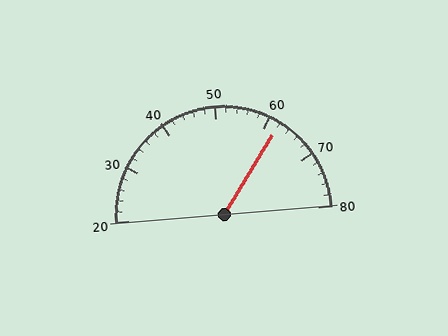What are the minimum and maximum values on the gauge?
The gauge ranges from 20 to 80.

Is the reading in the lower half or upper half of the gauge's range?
The reading is in the upper half of the range (20 to 80).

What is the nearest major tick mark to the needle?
The nearest major tick mark is 60.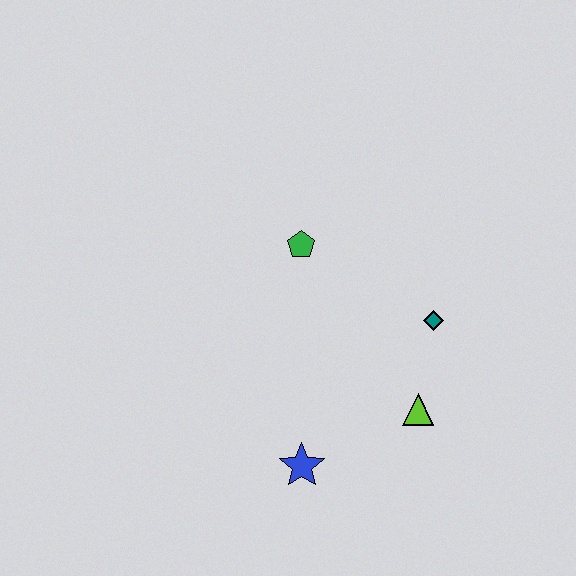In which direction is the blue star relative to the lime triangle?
The blue star is to the left of the lime triangle.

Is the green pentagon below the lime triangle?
No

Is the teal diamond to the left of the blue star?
No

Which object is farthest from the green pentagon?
The blue star is farthest from the green pentagon.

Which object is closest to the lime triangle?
The teal diamond is closest to the lime triangle.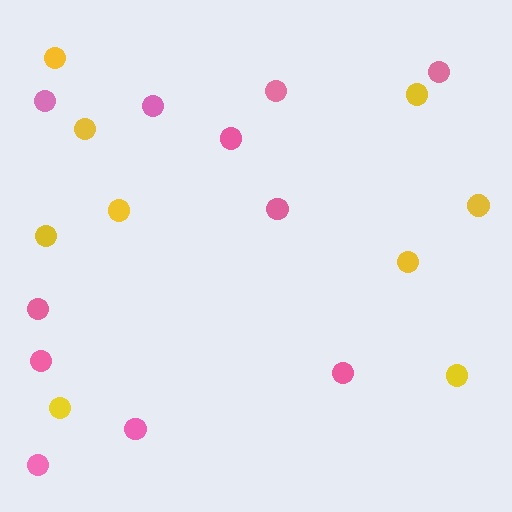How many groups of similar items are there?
There are 2 groups: one group of yellow circles (9) and one group of pink circles (11).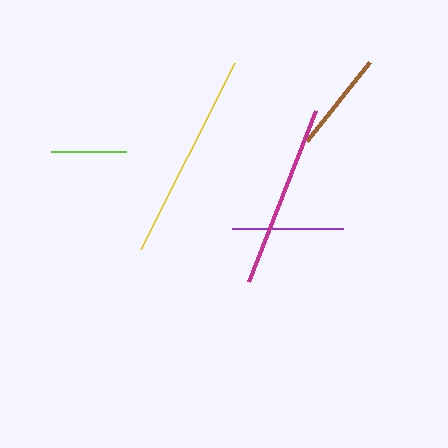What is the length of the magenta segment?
The magenta segment is approximately 183 pixels long.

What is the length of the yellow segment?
The yellow segment is approximately 209 pixels long.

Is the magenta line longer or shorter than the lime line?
The magenta line is longer than the lime line.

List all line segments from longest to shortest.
From longest to shortest: yellow, magenta, purple, brown, lime.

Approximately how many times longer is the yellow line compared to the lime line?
The yellow line is approximately 2.8 times the length of the lime line.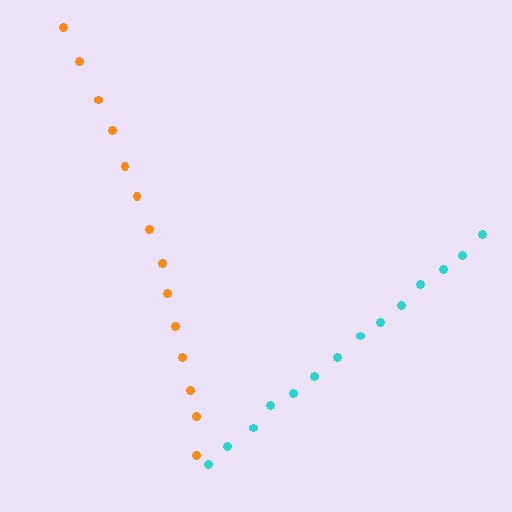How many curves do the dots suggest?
There are 2 distinct paths.